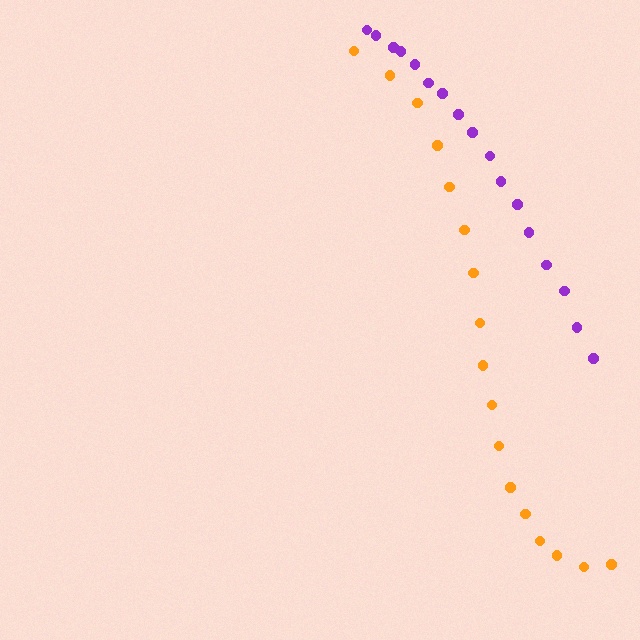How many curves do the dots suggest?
There are 2 distinct paths.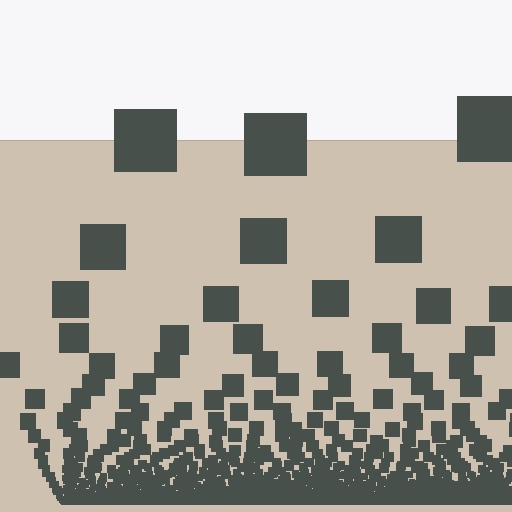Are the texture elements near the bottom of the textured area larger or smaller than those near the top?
Smaller. The gradient is inverted — elements near the bottom are smaller and denser.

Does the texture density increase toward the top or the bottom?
Density increases toward the bottom.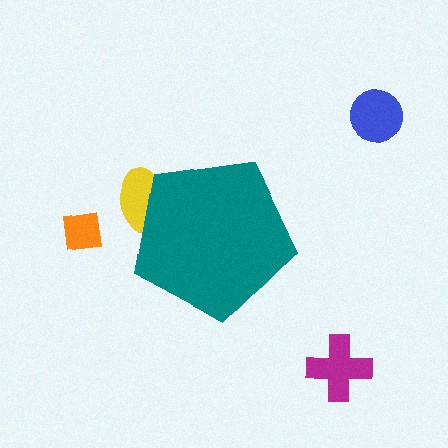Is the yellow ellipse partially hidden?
Yes, the yellow ellipse is partially hidden behind the teal pentagon.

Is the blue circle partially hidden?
No, the blue circle is fully visible.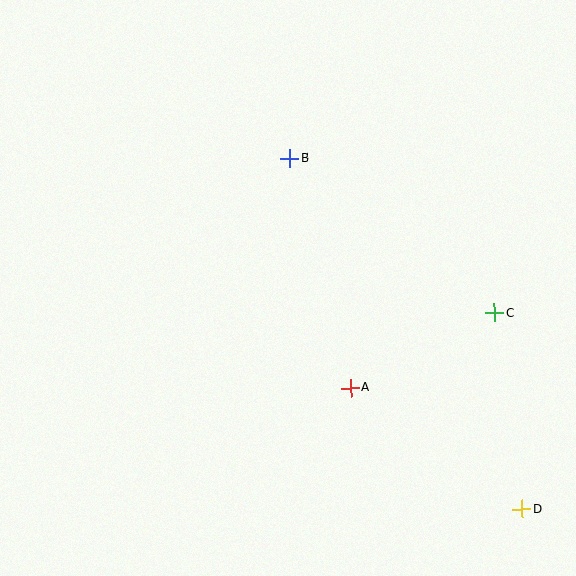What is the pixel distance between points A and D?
The distance between A and D is 210 pixels.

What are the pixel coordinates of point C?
Point C is at (495, 313).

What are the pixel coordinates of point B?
Point B is at (290, 158).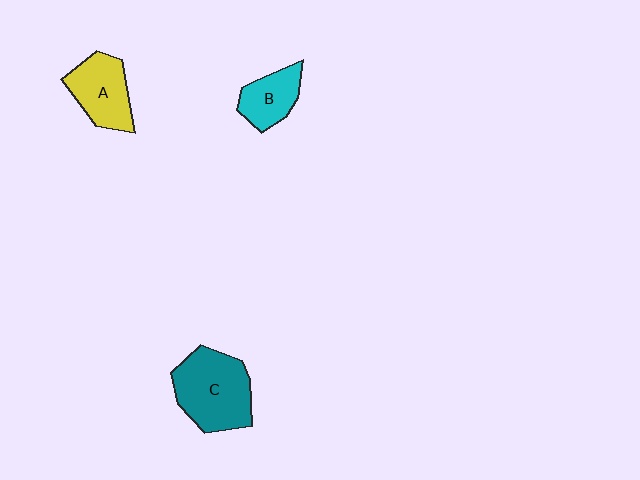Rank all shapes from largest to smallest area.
From largest to smallest: C (teal), A (yellow), B (cyan).